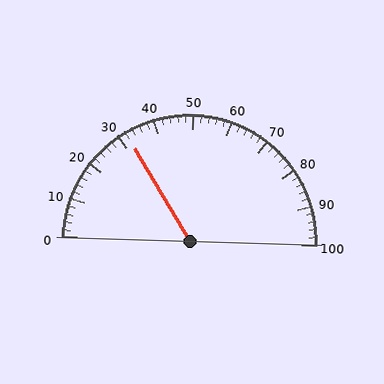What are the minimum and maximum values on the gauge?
The gauge ranges from 0 to 100.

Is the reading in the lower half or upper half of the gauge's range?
The reading is in the lower half of the range (0 to 100).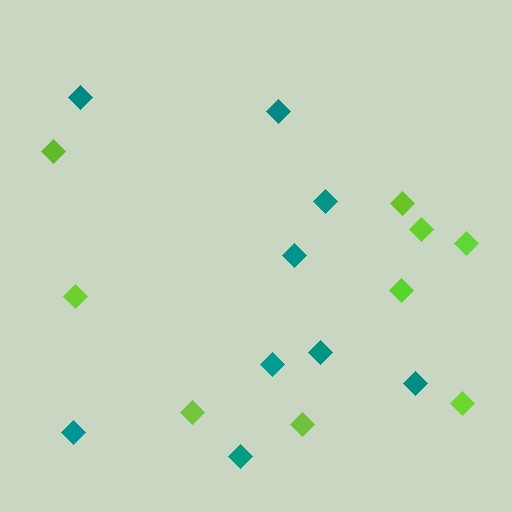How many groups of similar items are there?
There are 2 groups: one group of lime diamonds (9) and one group of teal diamonds (9).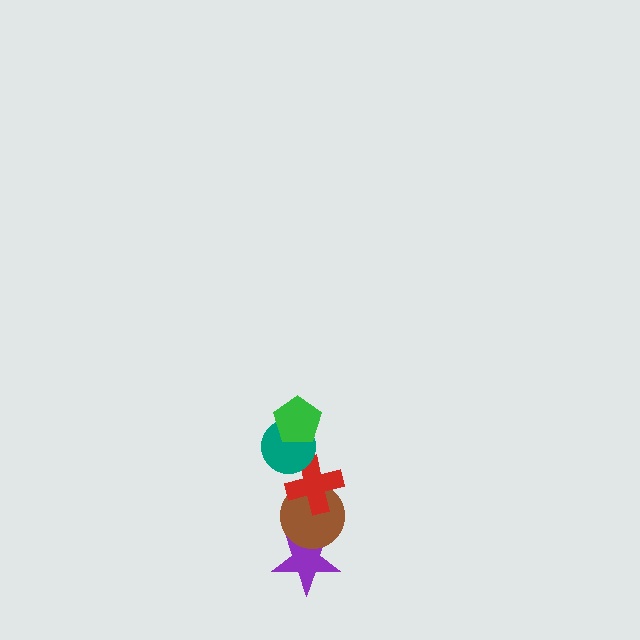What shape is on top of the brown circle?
The red cross is on top of the brown circle.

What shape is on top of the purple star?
The brown circle is on top of the purple star.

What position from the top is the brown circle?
The brown circle is 4th from the top.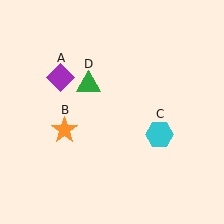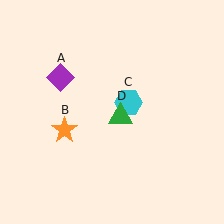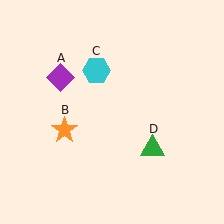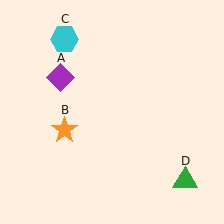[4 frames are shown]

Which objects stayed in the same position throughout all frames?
Purple diamond (object A) and orange star (object B) remained stationary.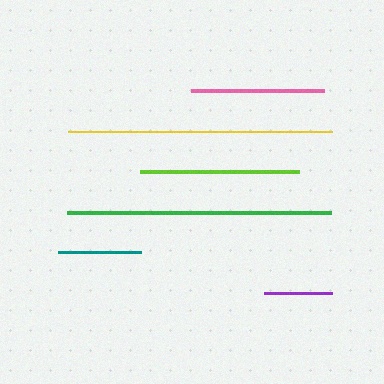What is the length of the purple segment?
The purple segment is approximately 68 pixels long.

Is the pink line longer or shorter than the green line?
The green line is longer than the pink line.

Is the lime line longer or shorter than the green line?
The green line is longer than the lime line.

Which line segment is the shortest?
The purple line is the shortest at approximately 68 pixels.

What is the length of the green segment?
The green segment is approximately 263 pixels long.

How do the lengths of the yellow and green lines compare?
The yellow and green lines are approximately the same length.